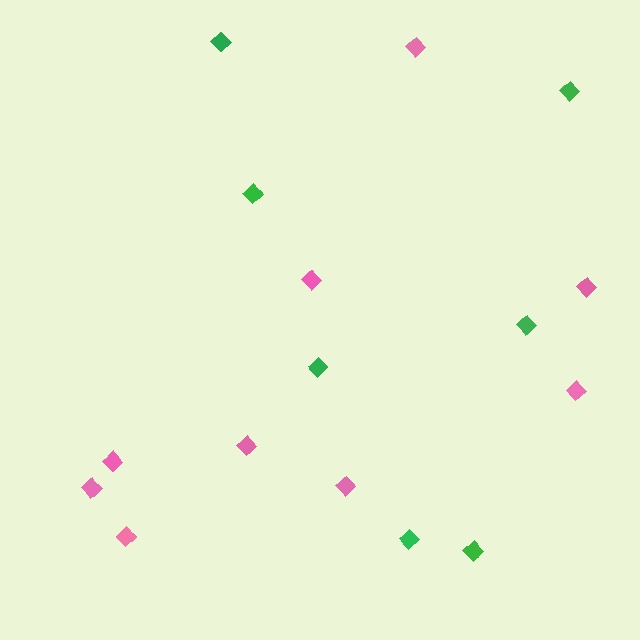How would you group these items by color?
There are 2 groups: one group of pink diamonds (9) and one group of green diamonds (7).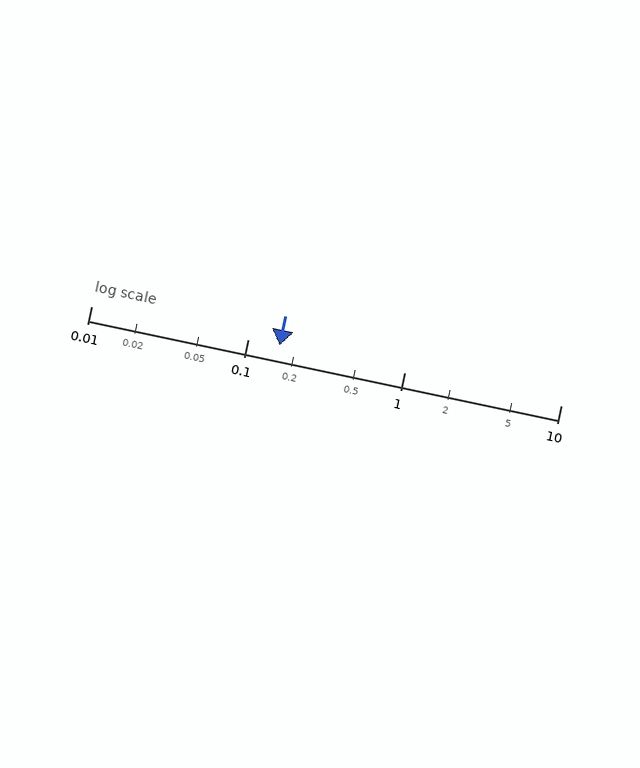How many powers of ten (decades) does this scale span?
The scale spans 3 decades, from 0.01 to 10.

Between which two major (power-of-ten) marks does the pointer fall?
The pointer is between 0.1 and 1.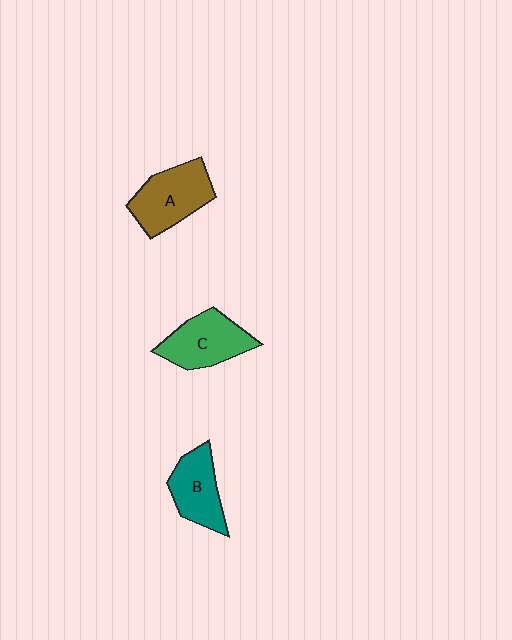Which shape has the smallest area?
Shape B (teal).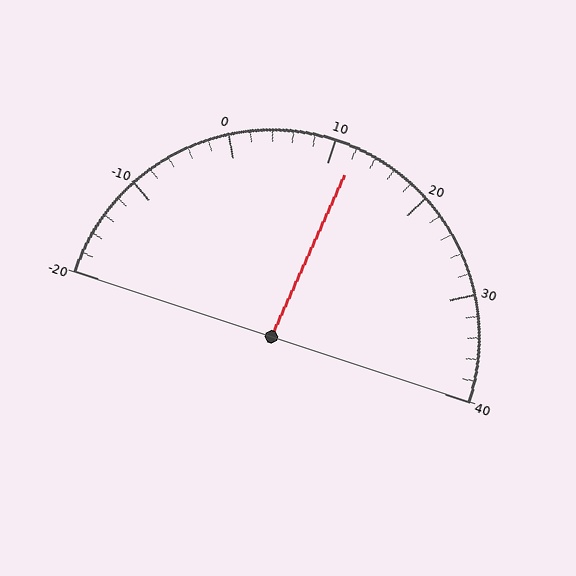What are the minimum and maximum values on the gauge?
The gauge ranges from -20 to 40.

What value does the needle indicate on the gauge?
The needle indicates approximately 12.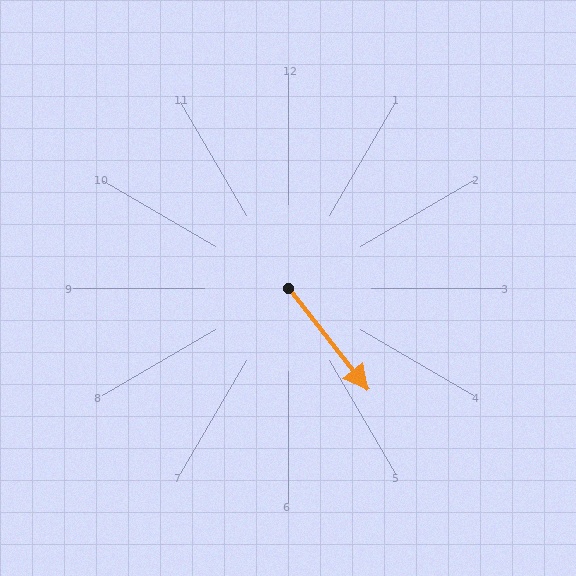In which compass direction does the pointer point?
Southeast.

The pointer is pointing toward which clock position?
Roughly 5 o'clock.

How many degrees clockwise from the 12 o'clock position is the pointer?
Approximately 142 degrees.